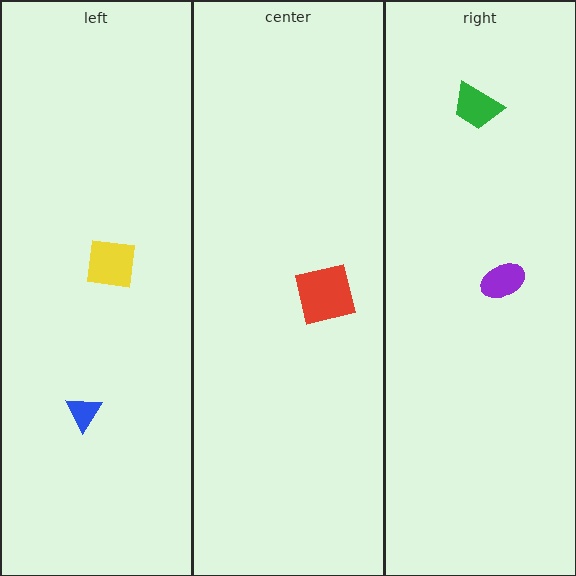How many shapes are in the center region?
1.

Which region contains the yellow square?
The left region.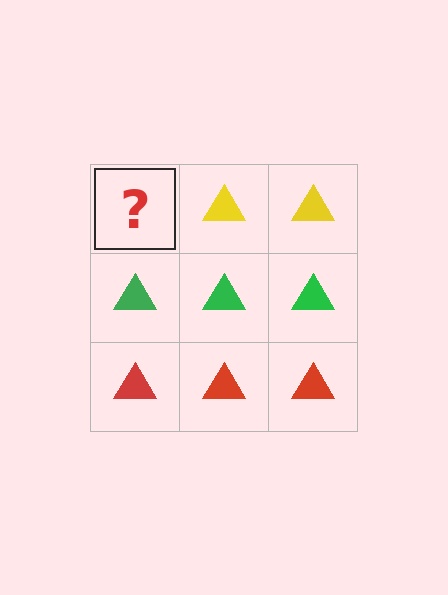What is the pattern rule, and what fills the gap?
The rule is that each row has a consistent color. The gap should be filled with a yellow triangle.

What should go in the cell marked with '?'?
The missing cell should contain a yellow triangle.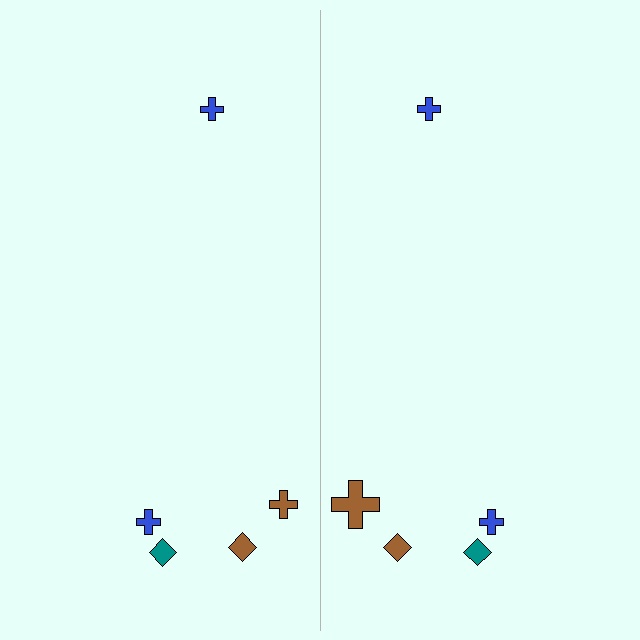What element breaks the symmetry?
The brown cross on the right side has a different size than its mirror counterpart.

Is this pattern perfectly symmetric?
No, the pattern is not perfectly symmetric. The brown cross on the right side has a different size than its mirror counterpart.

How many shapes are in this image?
There are 10 shapes in this image.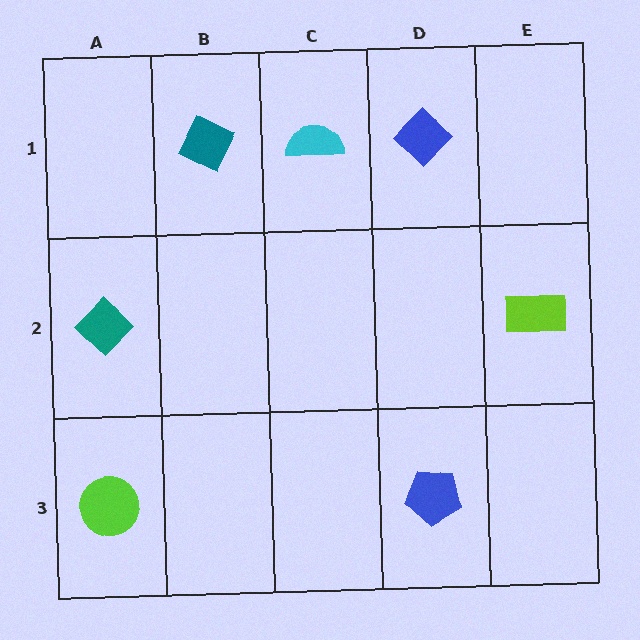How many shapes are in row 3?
2 shapes.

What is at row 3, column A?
A lime circle.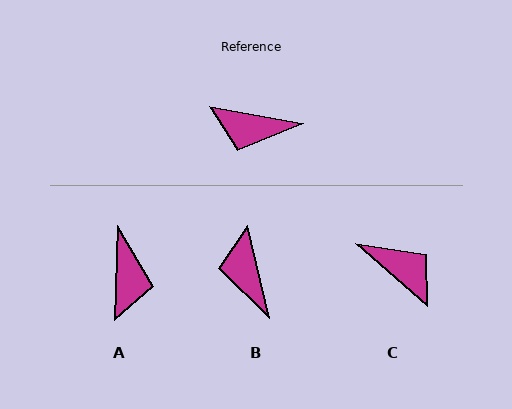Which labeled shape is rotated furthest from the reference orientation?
C, about 149 degrees away.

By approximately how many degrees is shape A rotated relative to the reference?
Approximately 98 degrees counter-clockwise.